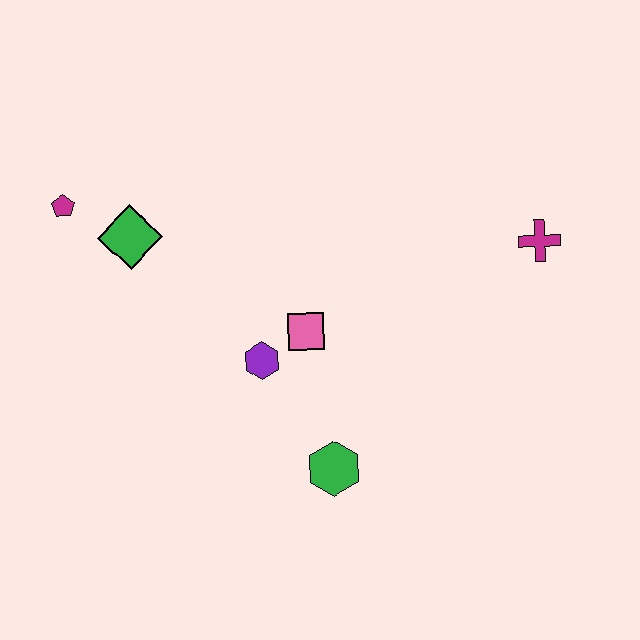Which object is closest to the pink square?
The purple hexagon is closest to the pink square.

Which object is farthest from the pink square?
The magenta pentagon is farthest from the pink square.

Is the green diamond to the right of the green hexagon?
No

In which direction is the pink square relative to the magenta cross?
The pink square is to the left of the magenta cross.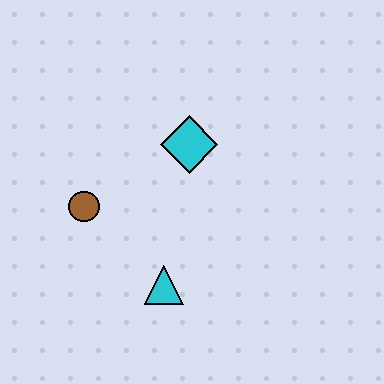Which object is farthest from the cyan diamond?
The cyan triangle is farthest from the cyan diamond.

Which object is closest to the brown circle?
The cyan triangle is closest to the brown circle.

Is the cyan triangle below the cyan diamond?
Yes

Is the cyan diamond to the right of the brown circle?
Yes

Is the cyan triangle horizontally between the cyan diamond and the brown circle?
Yes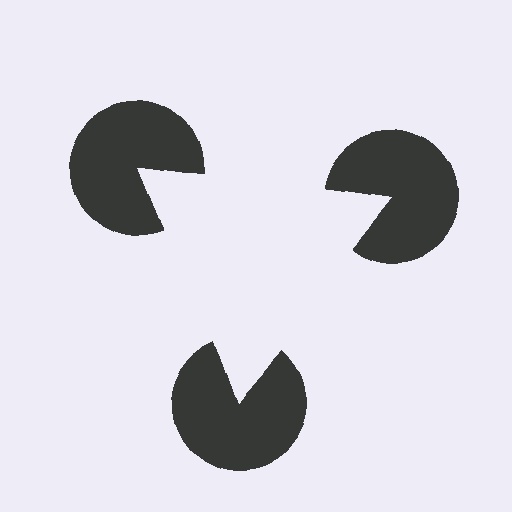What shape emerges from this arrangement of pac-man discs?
An illusory triangle — its edges are inferred from the aligned wedge cuts in the pac-man discs, not physically drawn.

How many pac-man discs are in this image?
There are 3 — one at each vertex of the illusory triangle.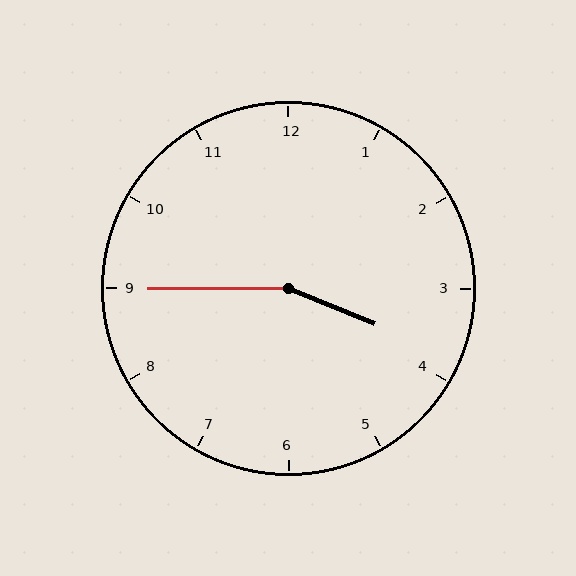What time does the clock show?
3:45.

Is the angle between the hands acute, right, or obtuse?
It is obtuse.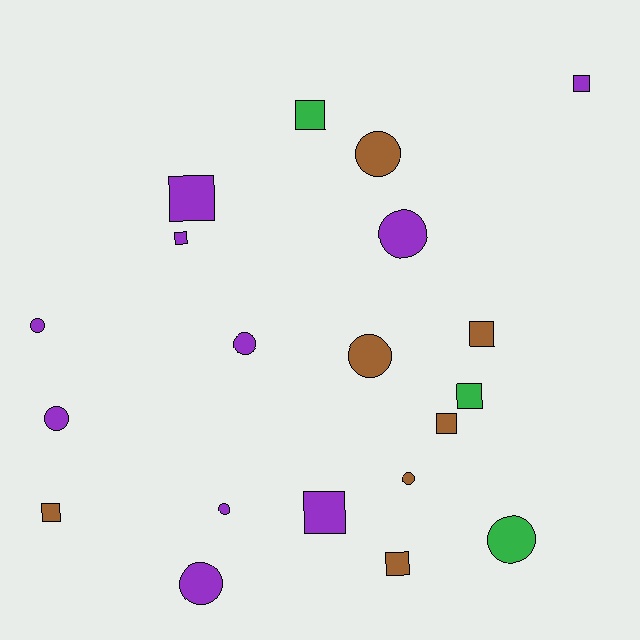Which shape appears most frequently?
Square, with 10 objects.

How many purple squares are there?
There are 4 purple squares.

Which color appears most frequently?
Purple, with 10 objects.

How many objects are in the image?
There are 20 objects.